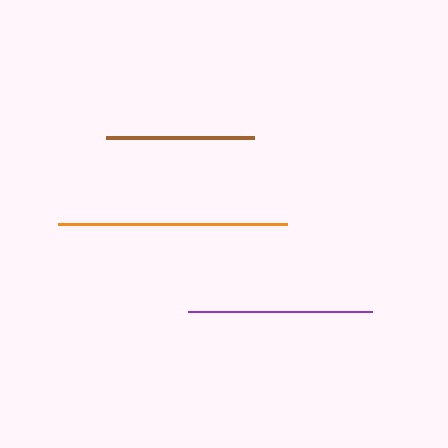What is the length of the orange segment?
The orange segment is approximately 229 pixels long.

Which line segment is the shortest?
The brown line is the shortest at approximately 148 pixels.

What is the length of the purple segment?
The purple segment is approximately 184 pixels long.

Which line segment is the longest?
The orange line is the longest at approximately 229 pixels.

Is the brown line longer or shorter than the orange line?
The orange line is longer than the brown line.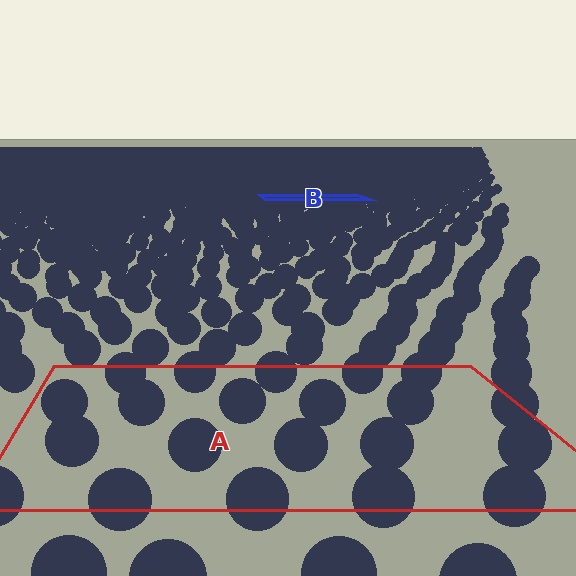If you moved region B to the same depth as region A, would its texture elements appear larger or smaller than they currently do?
They would appear larger. At a closer depth, the same texture elements are projected at a bigger on-screen size.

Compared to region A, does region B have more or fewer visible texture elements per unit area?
Region B has more texture elements per unit area — they are packed more densely because it is farther away.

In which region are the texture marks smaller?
The texture marks are smaller in region B, because it is farther away.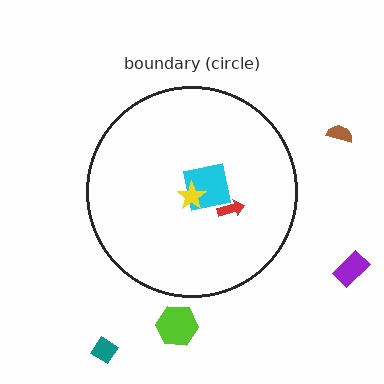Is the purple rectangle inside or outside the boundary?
Outside.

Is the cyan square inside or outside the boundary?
Inside.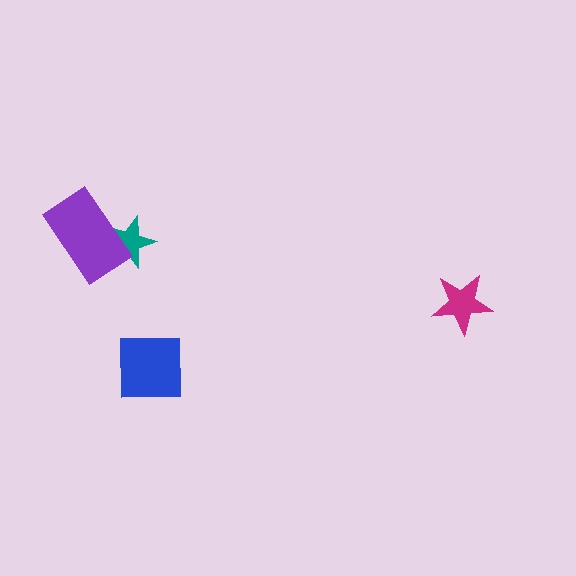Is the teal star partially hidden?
Yes, it is partially covered by another shape.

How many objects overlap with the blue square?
0 objects overlap with the blue square.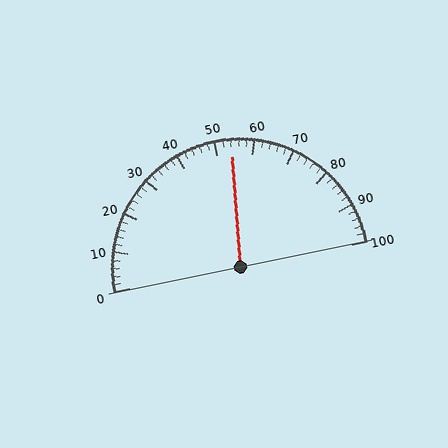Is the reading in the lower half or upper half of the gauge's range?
The reading is in the upper half of the range (0 to 100).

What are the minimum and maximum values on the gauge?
The gauge ranges from 0 to 100.